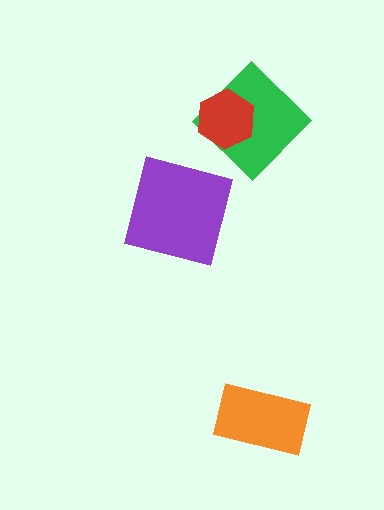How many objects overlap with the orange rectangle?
0 objects overlap with the orange rectangle.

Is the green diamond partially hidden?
Yes, it is partially covered by another shape.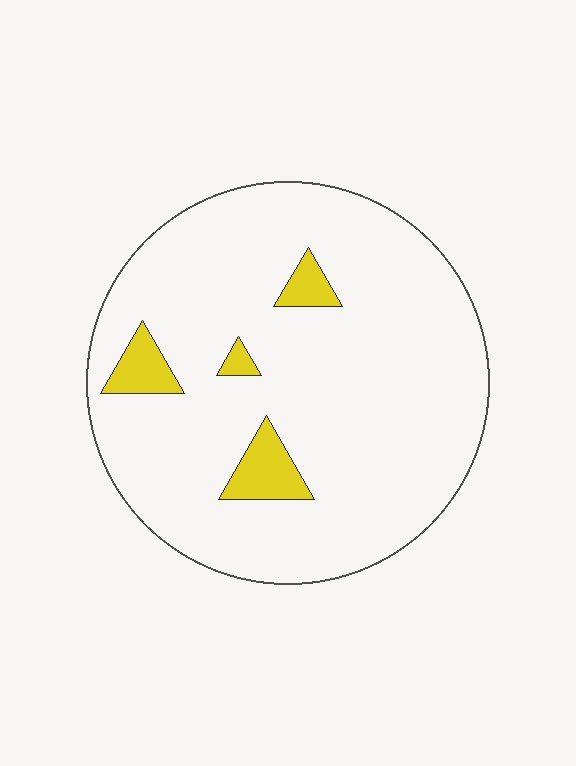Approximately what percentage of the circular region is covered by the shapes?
Approximately 10%.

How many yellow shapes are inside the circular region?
4.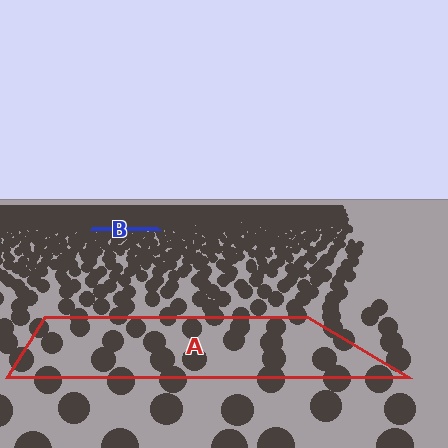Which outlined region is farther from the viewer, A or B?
Region B is farther from the viewer — the texture elements inside it appear smaller and more densely packed.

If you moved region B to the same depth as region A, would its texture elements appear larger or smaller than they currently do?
They would appear larger. At a closer depth, the same texture elements are projected at a bigger on-screen size.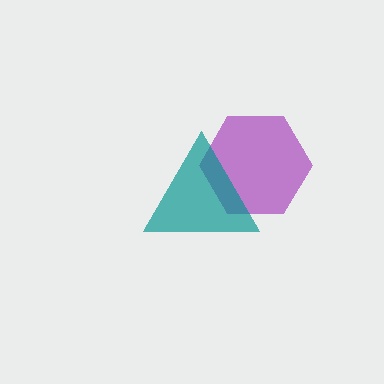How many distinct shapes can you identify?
There are 2 distinct shapes: a purple hexagon, a teal triangle.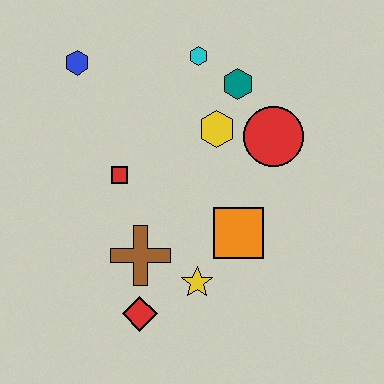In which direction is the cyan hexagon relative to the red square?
The cyan hexagon is above the red square.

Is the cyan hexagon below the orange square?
No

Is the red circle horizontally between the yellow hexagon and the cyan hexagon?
No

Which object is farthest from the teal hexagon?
The red diamond is farthest from the teal hexagon.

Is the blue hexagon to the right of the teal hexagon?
No